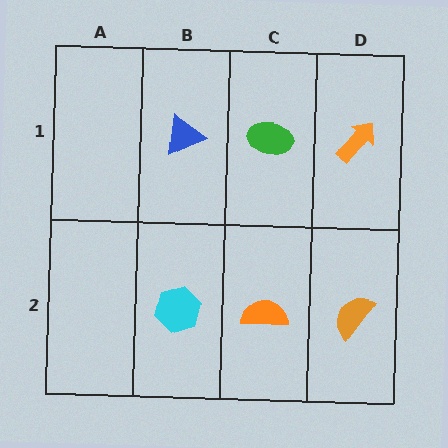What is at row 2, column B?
A cyan hexagon.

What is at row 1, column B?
A blue triangle.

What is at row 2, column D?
An orange semicircle.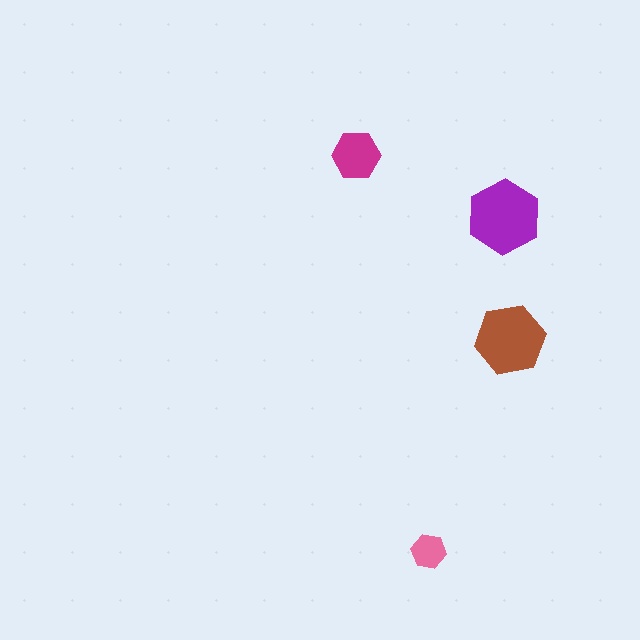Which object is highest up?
The magenta hexagon is topmost.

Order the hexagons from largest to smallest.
the purple one, the brown one, the magenta one, the pink one.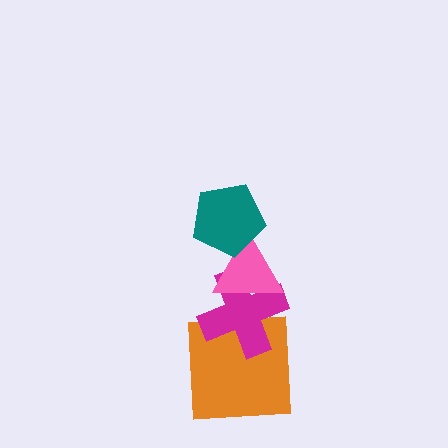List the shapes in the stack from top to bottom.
From top to bottom: the teal pentagon, the pink triangle, the magenta cross, the orange square.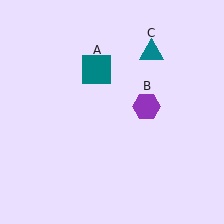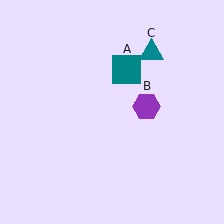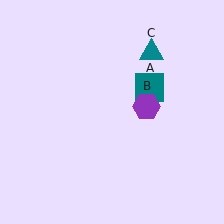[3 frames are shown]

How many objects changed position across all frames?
1 object changed position: teal square (object A).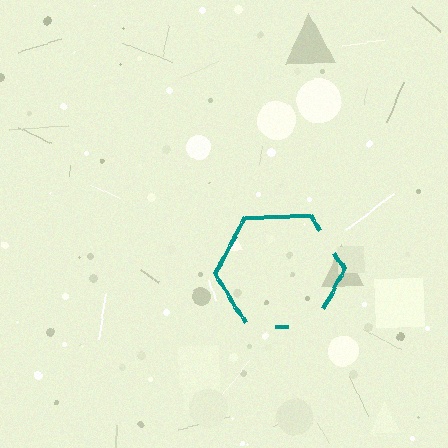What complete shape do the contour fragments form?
The contour fragments form a hexagon.